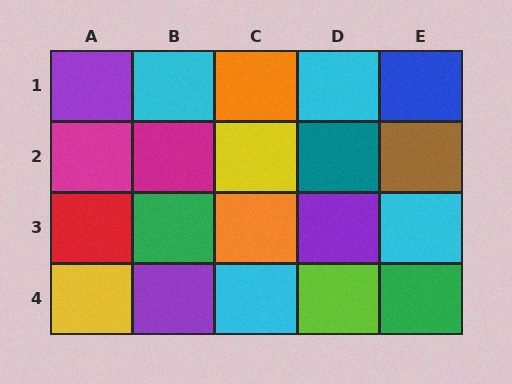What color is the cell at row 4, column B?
Purple.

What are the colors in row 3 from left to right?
Red, green, orange, purple, cyan.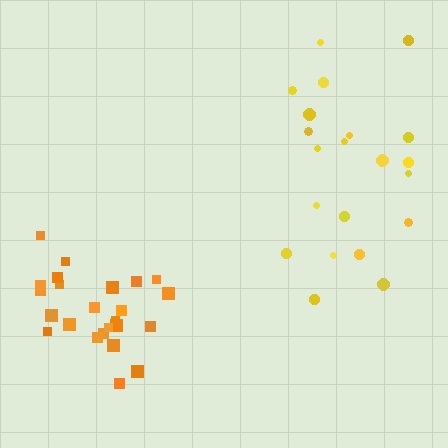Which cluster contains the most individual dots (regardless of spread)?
Orange (24).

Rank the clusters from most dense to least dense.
orange, yellow.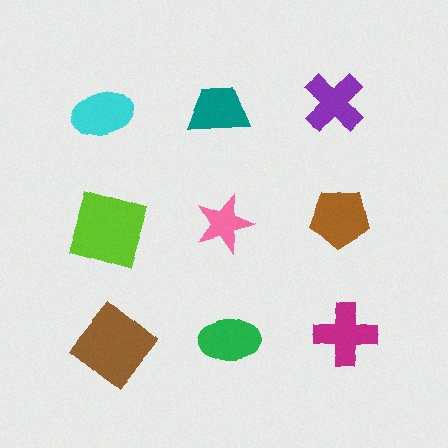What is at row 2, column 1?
A lime square.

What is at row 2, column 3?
A brown pentagon.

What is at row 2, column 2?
A pink star.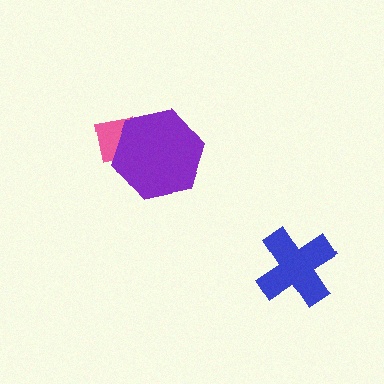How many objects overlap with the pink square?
1 object overlaps with the pink square.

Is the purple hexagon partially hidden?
No, no other shape covers it.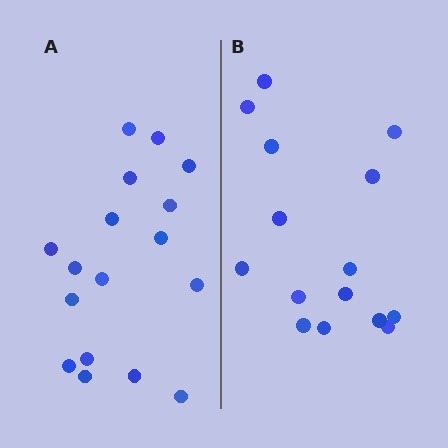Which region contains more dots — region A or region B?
Region A (the left region) has more dots.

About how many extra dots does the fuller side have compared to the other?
Region A has just a few more — roughly 2 or 3 more dots than region B.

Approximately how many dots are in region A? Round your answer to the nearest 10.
About 20 dots. (The exact count is 17, which rounds to 20.)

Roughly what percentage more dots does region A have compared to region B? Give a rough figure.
About 15% more.